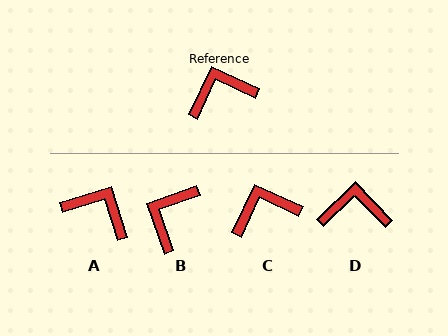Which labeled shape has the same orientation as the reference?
C.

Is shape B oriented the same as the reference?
No, it is off by about 44 degrees.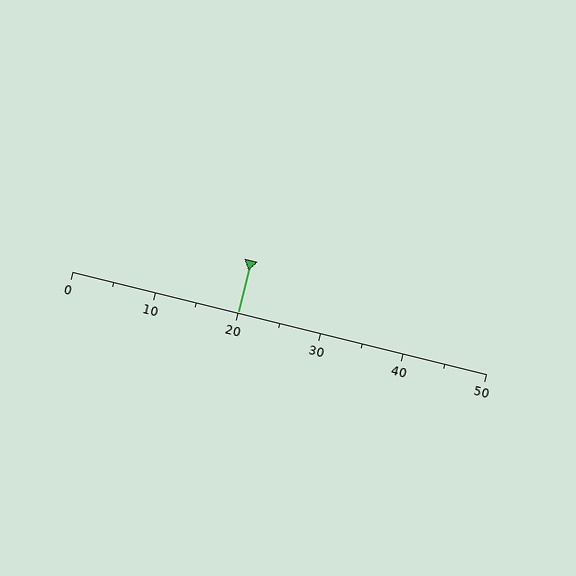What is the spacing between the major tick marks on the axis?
The major ticks are spaced 10 apart.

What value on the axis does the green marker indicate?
The marker indicates approximately 20.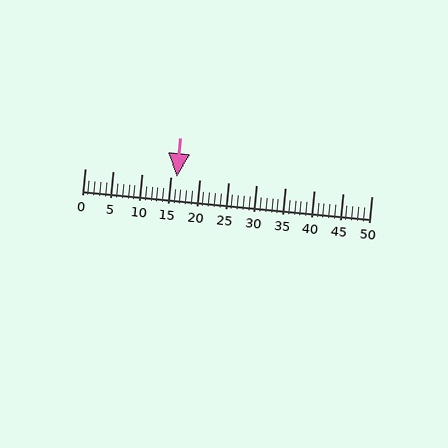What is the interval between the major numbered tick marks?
The major tick marks are spaced 5 units apart.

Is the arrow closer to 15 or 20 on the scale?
The arrow is closer to 15.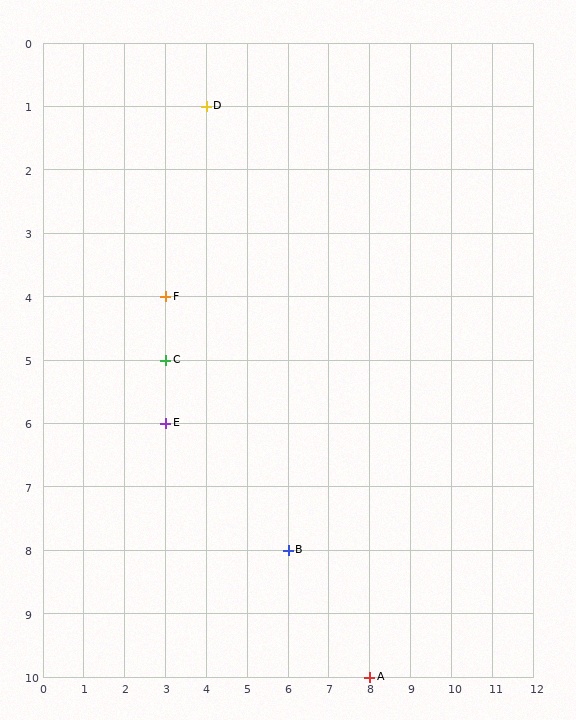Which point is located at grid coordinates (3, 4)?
Point F is at (3, 4).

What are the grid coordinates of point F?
Point F is at grid coordinates (3, 4).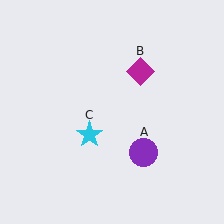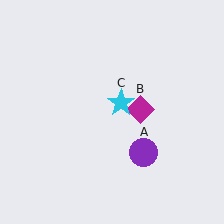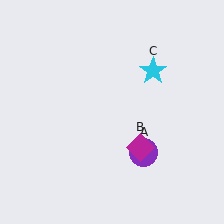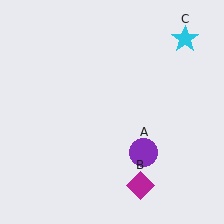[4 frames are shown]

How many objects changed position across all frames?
2 objects changed position: magenta diamond (object B), cyan star (object C).